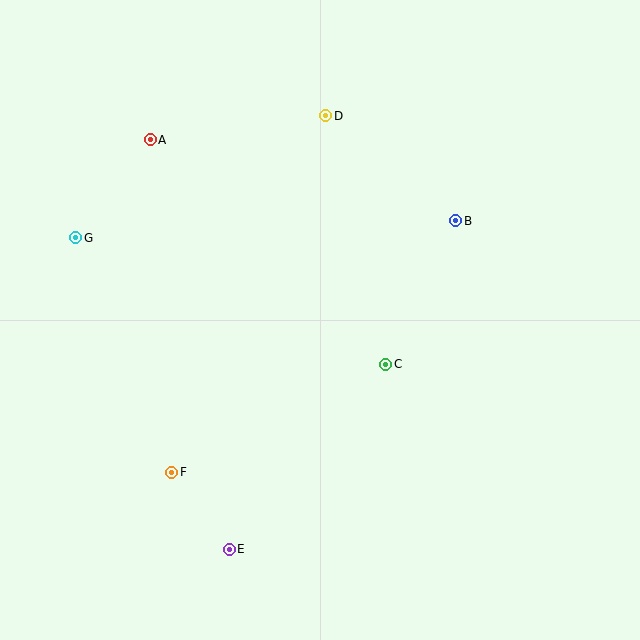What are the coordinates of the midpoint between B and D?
The midpoint between B and D is at (391, 168).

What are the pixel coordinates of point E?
Point E is at (229, 549).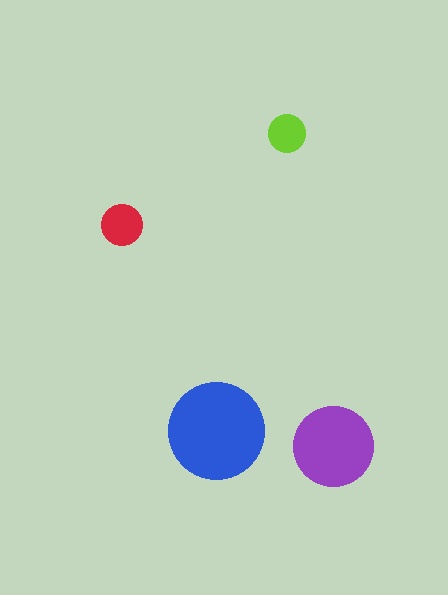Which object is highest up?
The lime circle is topmost.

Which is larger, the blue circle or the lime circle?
The blue one.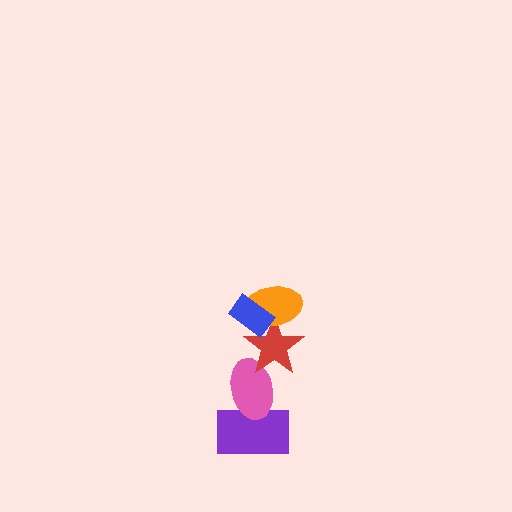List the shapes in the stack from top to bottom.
From top to bottom: the blue rectangle, the orange ellipse, the red star, the pink ellipse, the purple rectangle.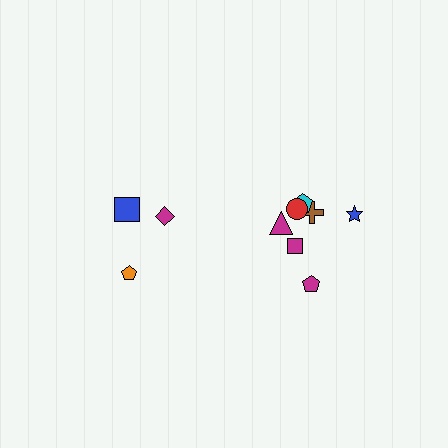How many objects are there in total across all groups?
There are 10 objects.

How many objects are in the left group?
There are 3 objects.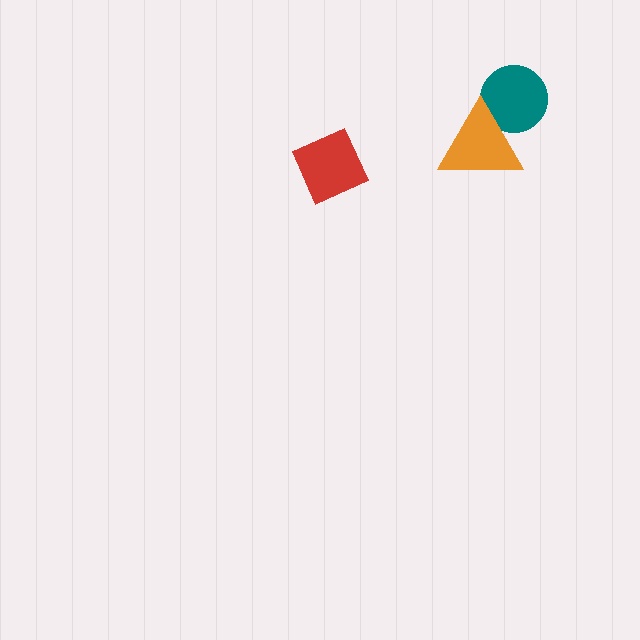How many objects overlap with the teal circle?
1 object overlaps with the teal circle.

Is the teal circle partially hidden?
Yes, it is partially covered by another shape.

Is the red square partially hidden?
No, no other shape covers it.